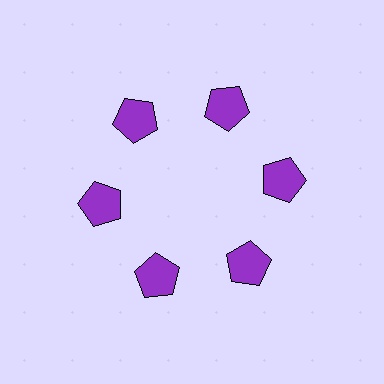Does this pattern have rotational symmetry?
Yes, this pattern has 6-fold rotational symmetry. It looks the same after rotating 60 degrees around the center.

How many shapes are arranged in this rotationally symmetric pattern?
There are 6 shapes, arranged in 6 groups of 1.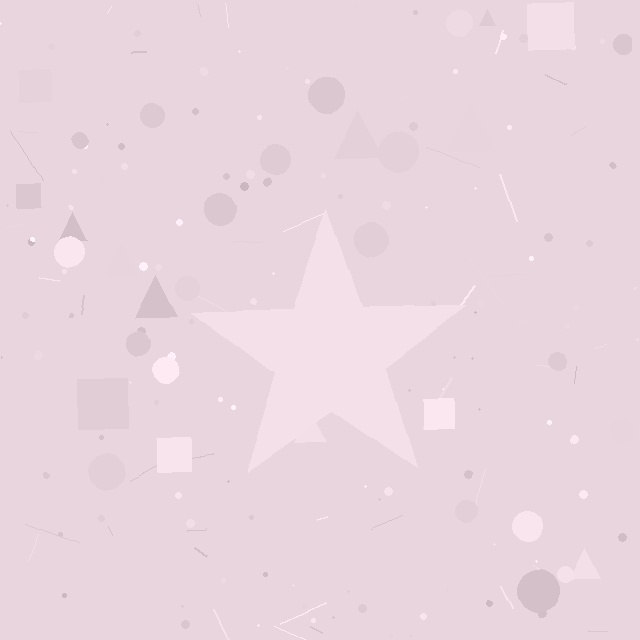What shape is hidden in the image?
A star is hidden in the image.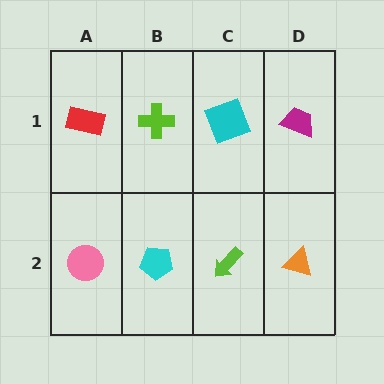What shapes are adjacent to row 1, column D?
An orange triangle (row 2, column D), a cyan square (row 1, column C).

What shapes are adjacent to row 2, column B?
A lime cross (row 1, column B), a pink circle (row 2, column A), a lime arrow (row 2, column C).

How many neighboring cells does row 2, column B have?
3.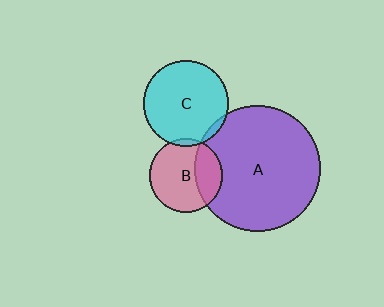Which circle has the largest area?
Circle A (purple).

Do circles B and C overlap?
Yes.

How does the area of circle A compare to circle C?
Approximately 2.2 times.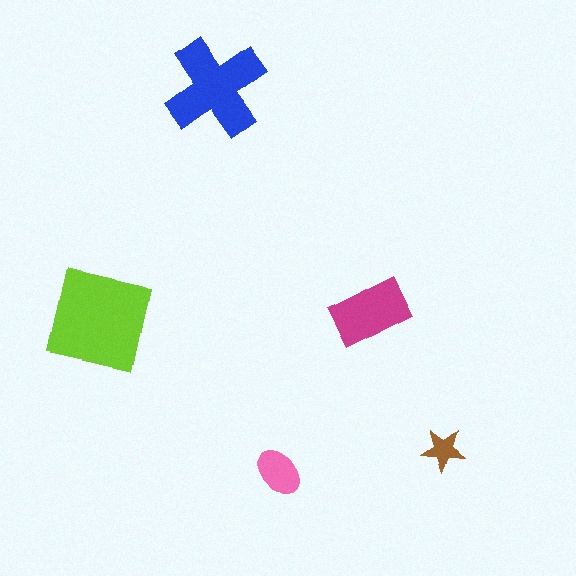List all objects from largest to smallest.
The lime square, the blue cross, the magenta rectangle, the pink ellipse, the brown star.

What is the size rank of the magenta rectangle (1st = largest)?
3rd.